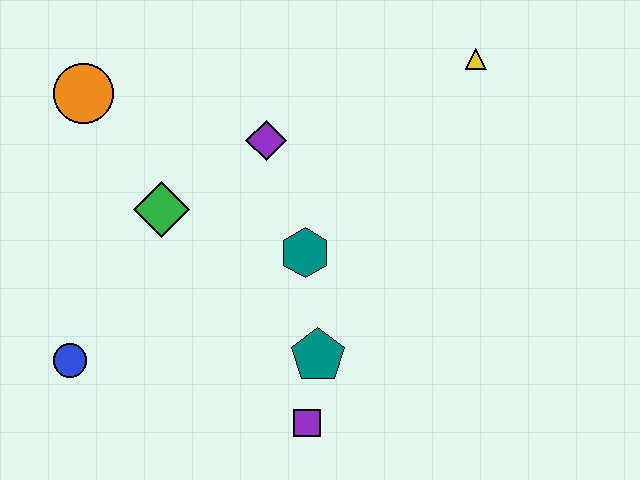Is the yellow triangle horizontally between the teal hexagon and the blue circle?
No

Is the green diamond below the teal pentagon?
No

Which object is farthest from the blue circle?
The yellow triangle is farthest from the blue circle.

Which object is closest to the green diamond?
The purple diamond is closest to the green diamond.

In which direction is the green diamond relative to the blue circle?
The green diamond is above the blue circle.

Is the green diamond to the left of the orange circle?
No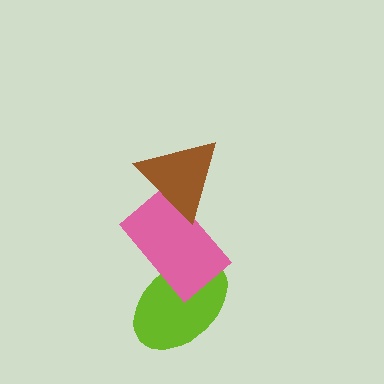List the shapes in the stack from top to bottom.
From top to bottom: the brown triangle, the pink rectangle, the lime ellipse.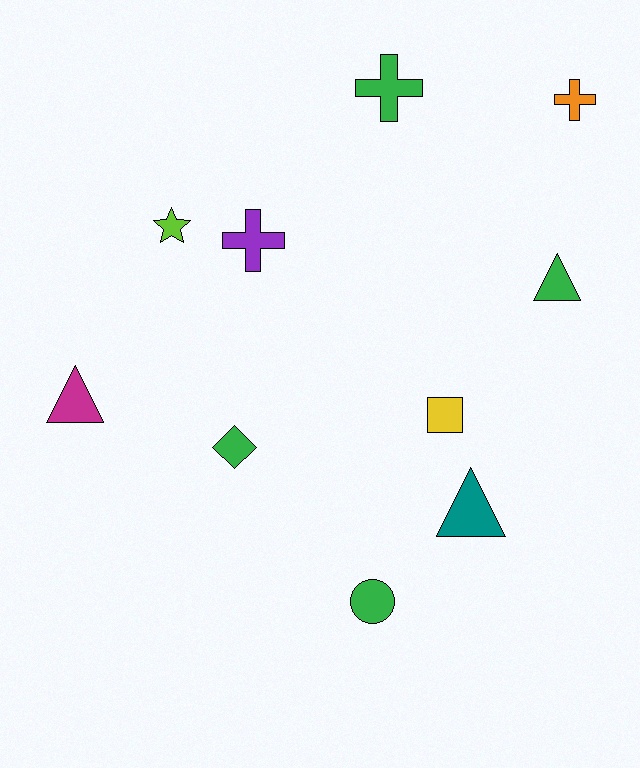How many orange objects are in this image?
There is 1 orange object.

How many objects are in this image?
There are 10 objects.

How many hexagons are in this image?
There are no hexagons.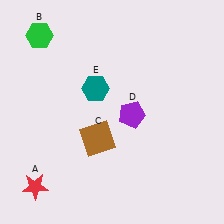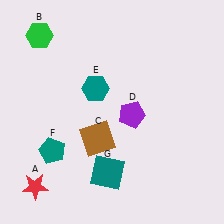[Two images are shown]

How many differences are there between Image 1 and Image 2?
There are 2 differences between the two images.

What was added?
A teal pentagon (F), a teal square (G) were added in Image 2.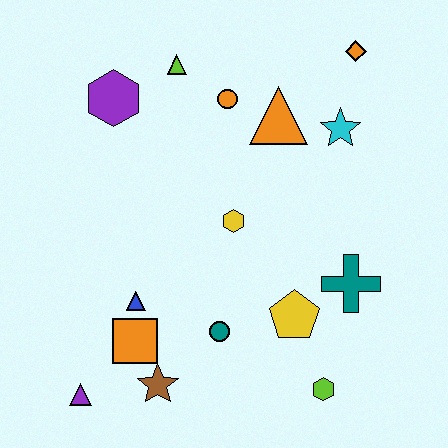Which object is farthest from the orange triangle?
The purple triangle is farthest from the orange triangle.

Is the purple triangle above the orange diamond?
No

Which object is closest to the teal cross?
The yellow pentagon is closest to the teal cross.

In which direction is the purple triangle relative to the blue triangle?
The purple triangle is below the blue triangle.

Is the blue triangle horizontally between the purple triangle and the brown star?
Yes